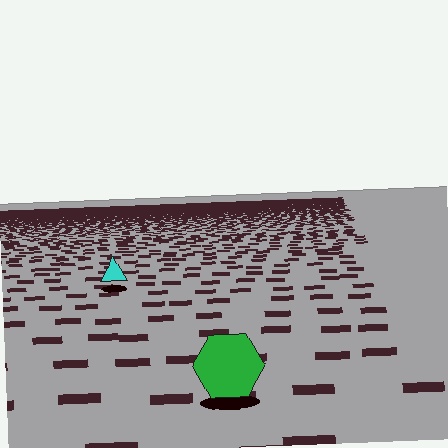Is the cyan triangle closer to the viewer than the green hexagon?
No. The green hexagon is closer — you can tell from the texture gradient: the ground texture is coarser near it.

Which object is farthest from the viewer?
The cyan triangle is farthest from the viewer. It appears smaller and the ground texture around it is denser.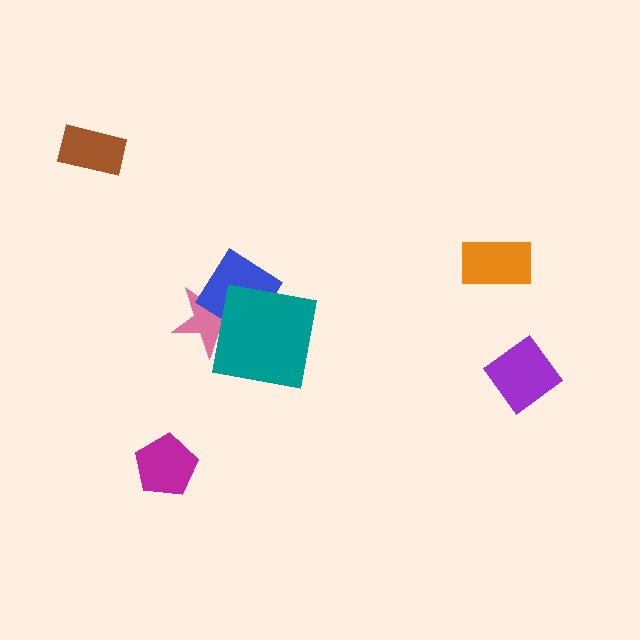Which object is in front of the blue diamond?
The teal square is in front of the blue diamond.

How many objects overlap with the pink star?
2 objects overlap with the pink star.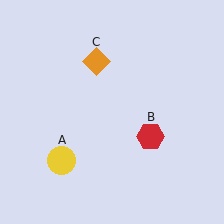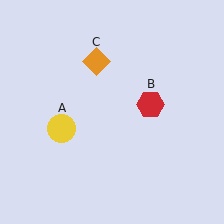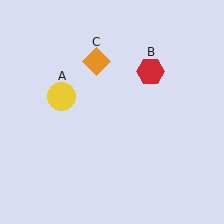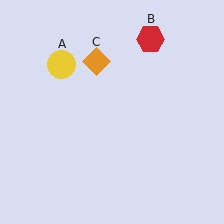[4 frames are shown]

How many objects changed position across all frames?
2 objects changed position: yellow circle (object A), red hexagon (object B).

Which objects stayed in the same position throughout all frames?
Orange diamond (object C) remained stationary.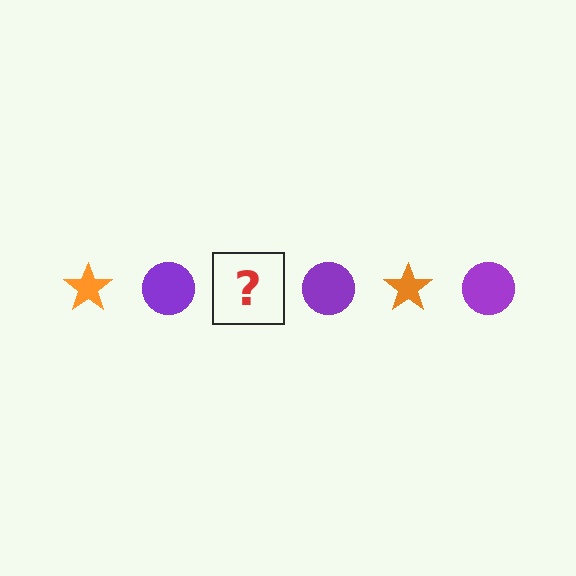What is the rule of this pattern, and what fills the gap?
The rule is that the pattern alternates between orange star and purple circle. The gap should be filled with an orange star.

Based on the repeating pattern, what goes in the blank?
The blank should be an orange star.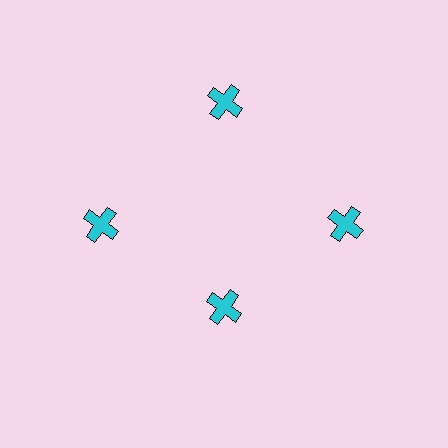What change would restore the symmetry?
The symmetry would be restored by moving it outward, back onto the ring so that all 4 crosses sit at equal angles and equal distance from the center.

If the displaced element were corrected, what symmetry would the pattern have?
It would have 4-fold rotational symmetry — the pattern would map onto itself every 90 degrees.